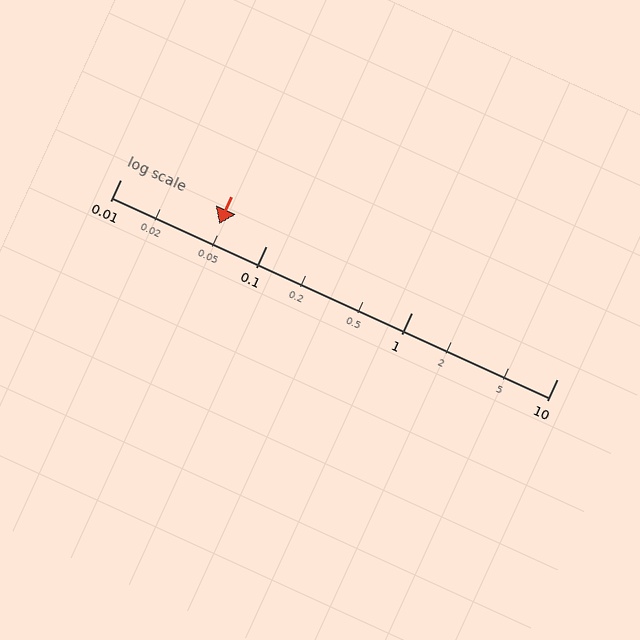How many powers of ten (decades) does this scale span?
The scale spans 3 decades, from 0.01 to 10.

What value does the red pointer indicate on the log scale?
The pointer indicates approximately 0.048.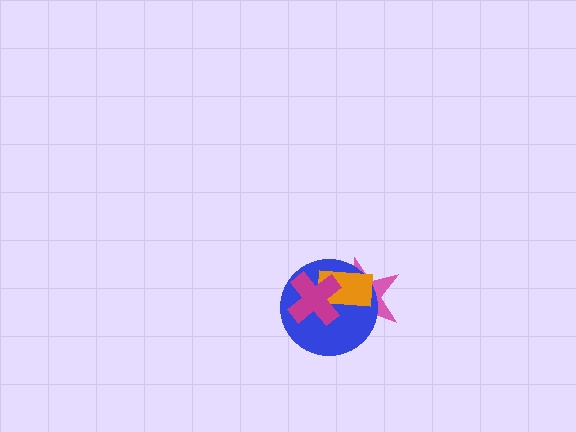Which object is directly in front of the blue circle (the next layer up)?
The orange rectangle is directly in front of the blue circle.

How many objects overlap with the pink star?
3 objects overlap with the pink star.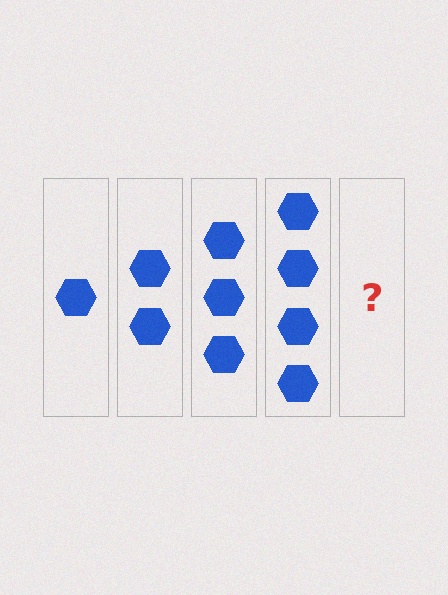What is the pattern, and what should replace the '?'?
The pattern is that each step adds one more hexagon. The '?' should be 5 hexagons.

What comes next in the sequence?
The next element should be 5 hexagons.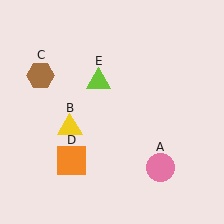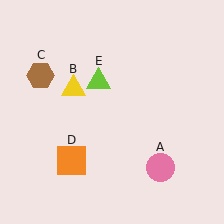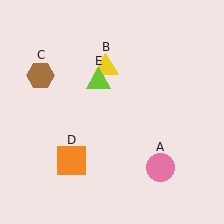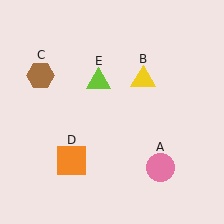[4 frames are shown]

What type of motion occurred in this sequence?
The yellow triangle (object B) rotated clockwise around the center of the scene.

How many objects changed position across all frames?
1 object changed position: yellow triangle (object B).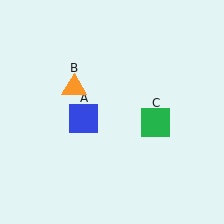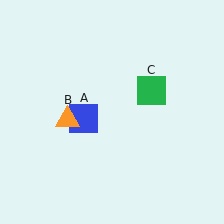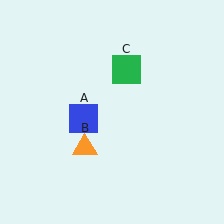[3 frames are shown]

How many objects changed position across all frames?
2 objects changed position: orange triangle (object B), green square (object C).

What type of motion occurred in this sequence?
The orange triangle (object B), green square (object C) rotated counterclockwise around the center of the scene.